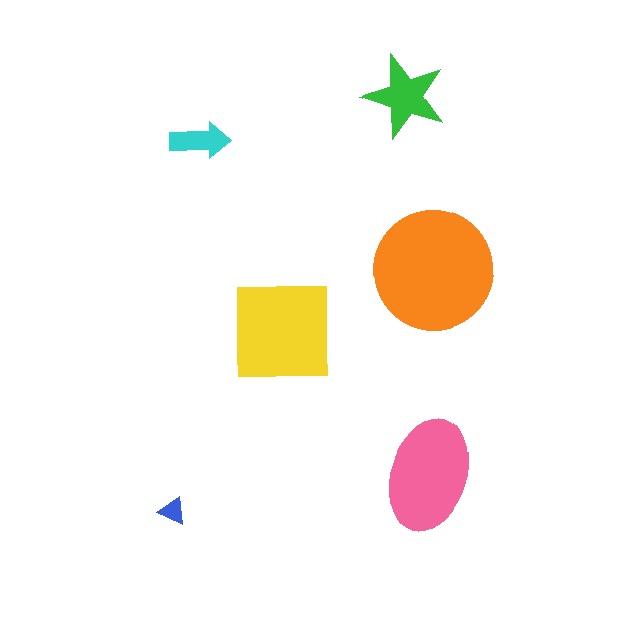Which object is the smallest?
The blue triangle.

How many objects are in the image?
There are 6 objects in the image.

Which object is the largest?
The orange circle.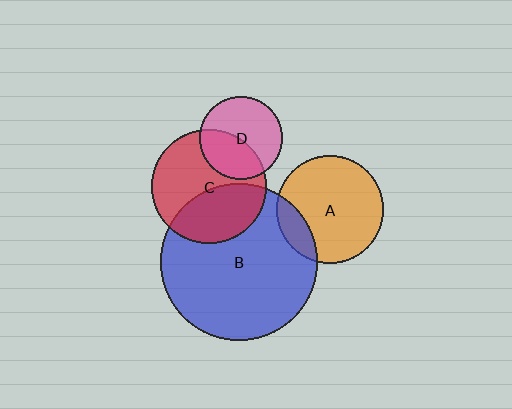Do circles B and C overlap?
Yes.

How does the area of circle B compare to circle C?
Approximately 1.9 times.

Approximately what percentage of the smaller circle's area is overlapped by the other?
Approximately 40%.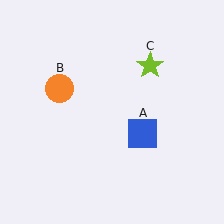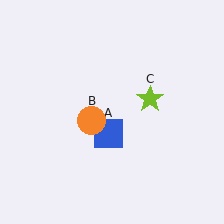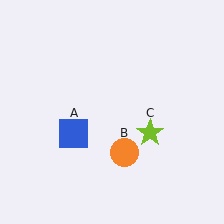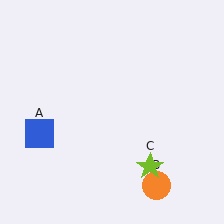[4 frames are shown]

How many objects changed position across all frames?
3 objects changed position: blue square (object A), orange circle (object B), lime star (object C).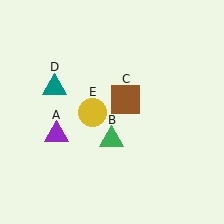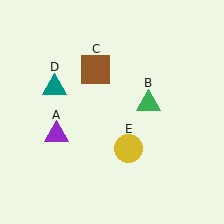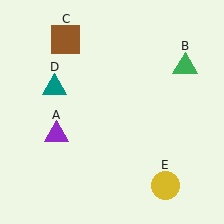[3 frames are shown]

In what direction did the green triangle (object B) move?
The green triangle (object B) moved up and to the right.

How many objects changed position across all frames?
3 objects changed position: green triangle (object B), brown square (object C), yellow circle (object E).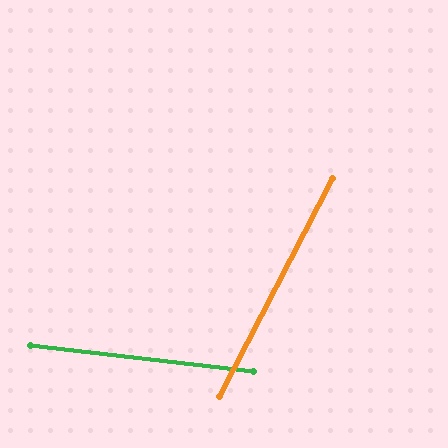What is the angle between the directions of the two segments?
Approximately 69 degrees.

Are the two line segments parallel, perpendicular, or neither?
Neither parallel nor perpendicular — they differ by about 69°.